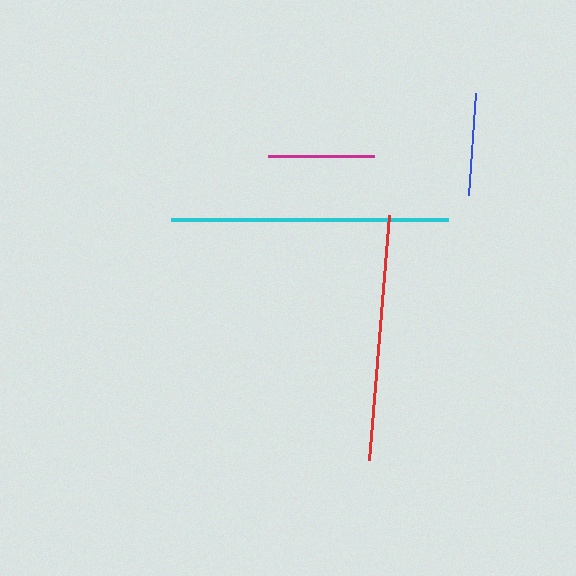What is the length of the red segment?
The red segment is approximately 246 pixels long.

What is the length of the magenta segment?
The magenta segment is approximately 106 pixels long.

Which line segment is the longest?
The cyan line is the longest at approximately 277 pixels.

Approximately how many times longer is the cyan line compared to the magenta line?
The cyan line is approximately 2.6 times the length of the magenta line.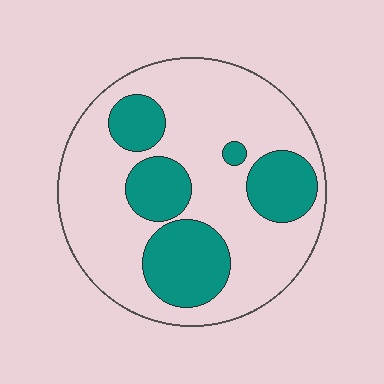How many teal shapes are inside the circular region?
5.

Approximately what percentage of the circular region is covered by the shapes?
Approximately 30%.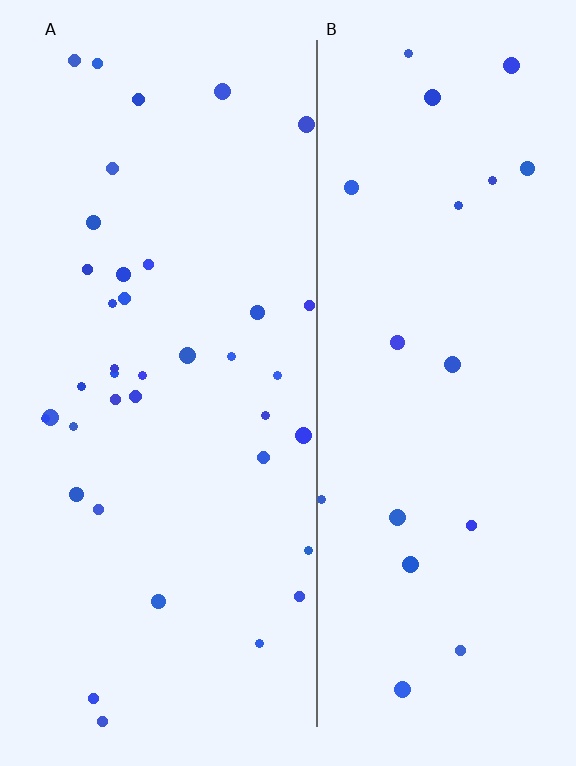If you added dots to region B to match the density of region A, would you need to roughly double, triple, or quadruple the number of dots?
Approximately double.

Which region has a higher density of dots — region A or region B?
A (the left).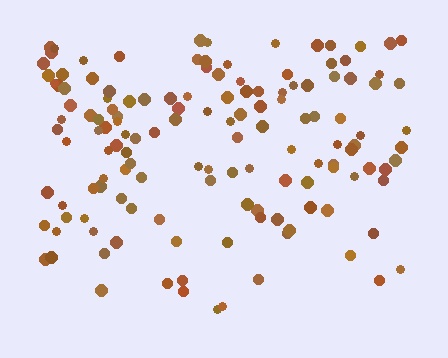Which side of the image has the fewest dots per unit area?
The bottom.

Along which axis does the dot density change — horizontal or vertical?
Vertical.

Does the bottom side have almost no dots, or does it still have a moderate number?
Still a moderate number, just noticeably fewer than the top.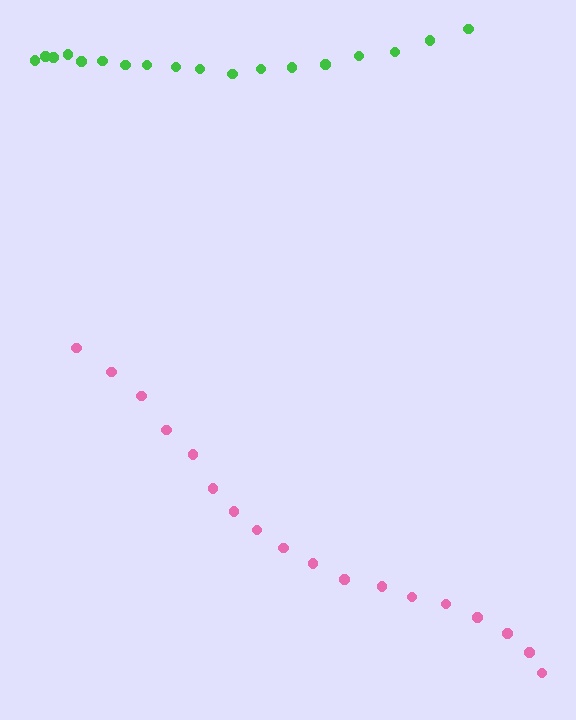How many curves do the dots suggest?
There are 2 distinct paths.